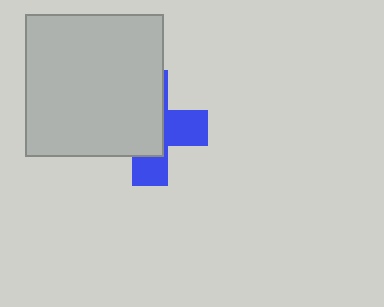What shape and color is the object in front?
The object in front is a light gray rectangle.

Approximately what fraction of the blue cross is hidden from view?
Roughly 60% of the blue cross is hidden behind the light gray rectangle.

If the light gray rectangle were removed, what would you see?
You would see the complete blue cross.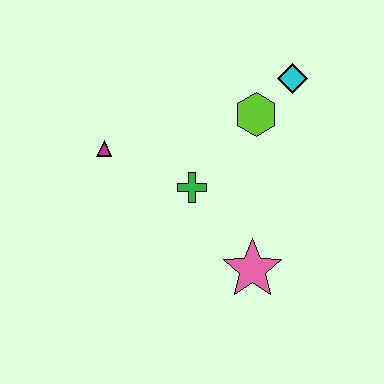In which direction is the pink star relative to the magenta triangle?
The pink star is to the right of the magenta triangle.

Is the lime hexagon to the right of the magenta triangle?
Yes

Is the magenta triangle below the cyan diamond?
Yes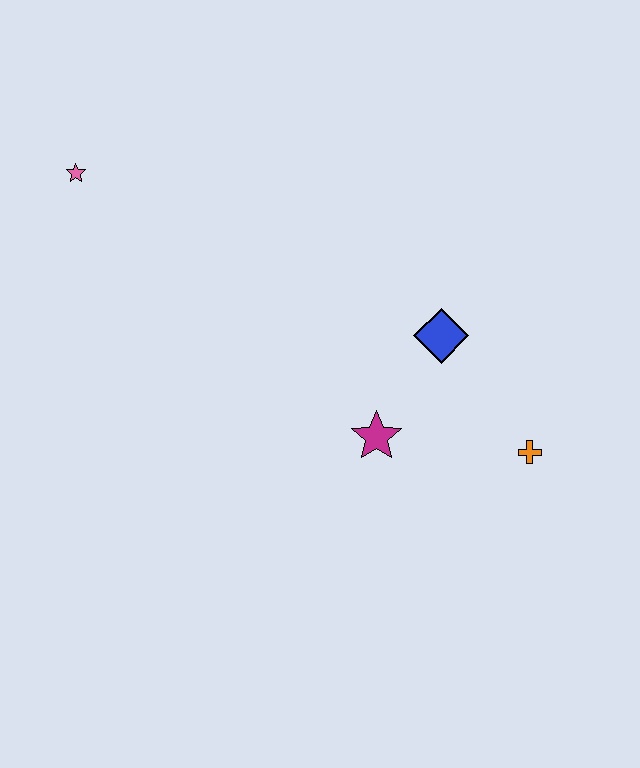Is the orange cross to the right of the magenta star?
Yes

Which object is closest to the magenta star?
The blue diamond is closest to the magenta star.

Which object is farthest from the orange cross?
The pink star is farthest from the orange cross.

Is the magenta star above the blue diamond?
No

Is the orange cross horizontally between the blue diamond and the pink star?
No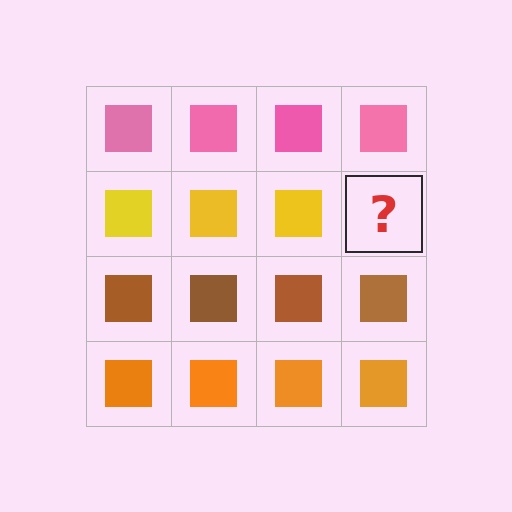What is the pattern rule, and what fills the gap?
The rule is that each row has a consistent color. The gap should be filled with a yellow square.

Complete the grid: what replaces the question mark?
The question mark should be replaced with a yellow square.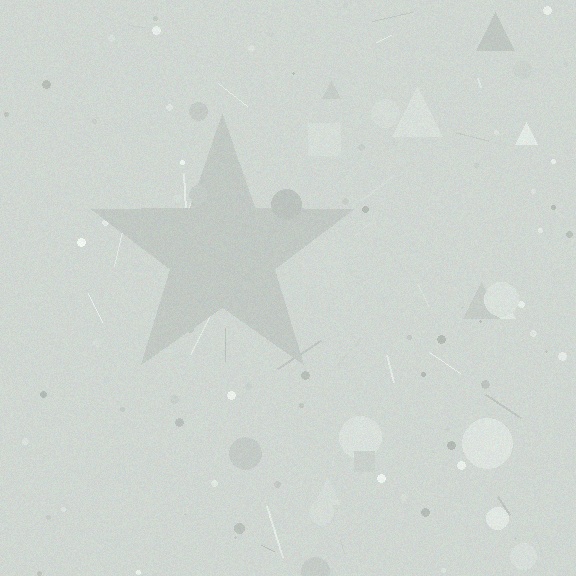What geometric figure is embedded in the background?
A star is embedded in the background.